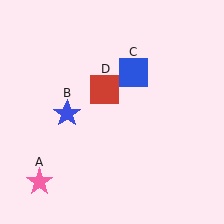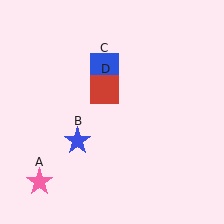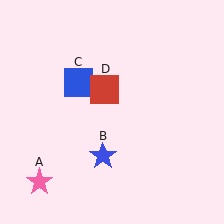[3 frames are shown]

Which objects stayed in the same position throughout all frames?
Pink star (object A) and red square (object D) remained stationary.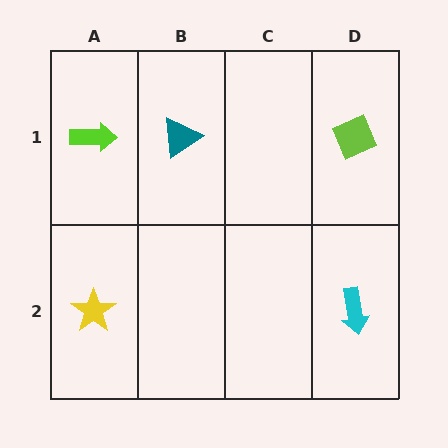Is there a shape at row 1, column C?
No, that cell is empty.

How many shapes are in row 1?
3 shapes.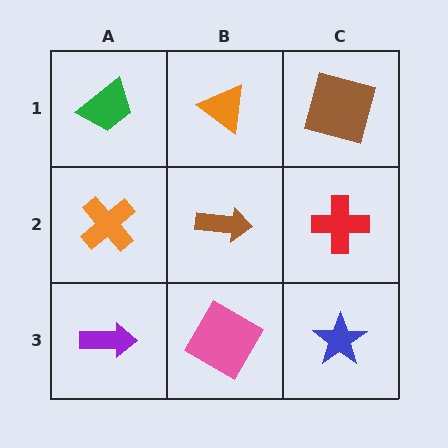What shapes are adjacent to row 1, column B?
A brown arrow (row 2, column B), a green trapezoid (row 1, column A), a brown square (row 1, column C).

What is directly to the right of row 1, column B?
A brown square.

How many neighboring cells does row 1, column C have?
2.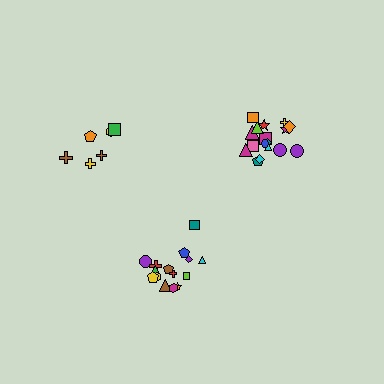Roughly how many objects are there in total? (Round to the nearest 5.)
Roughly 40 objects in total.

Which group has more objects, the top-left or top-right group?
The top-right group.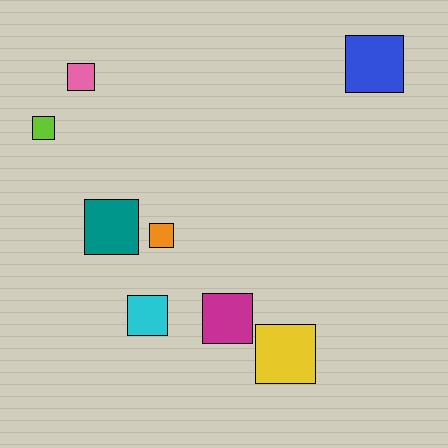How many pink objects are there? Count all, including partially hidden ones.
There is 1 pink object.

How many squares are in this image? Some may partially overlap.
There are 8 squares.